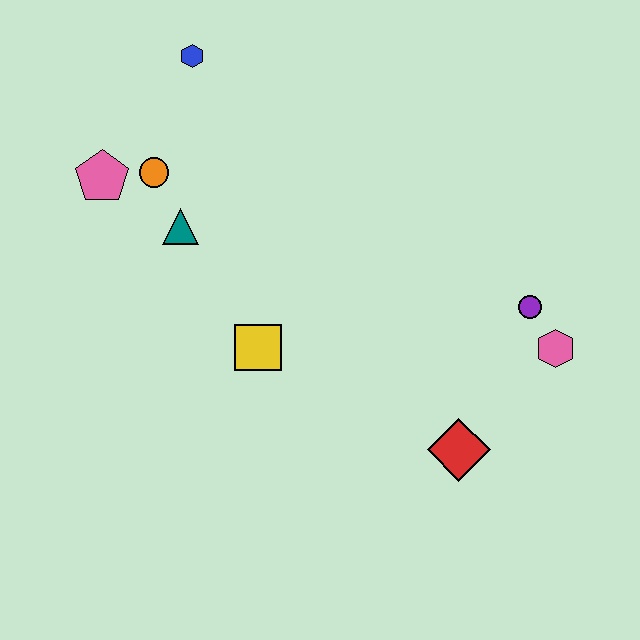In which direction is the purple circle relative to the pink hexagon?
The purple circle is above the pink hexagon.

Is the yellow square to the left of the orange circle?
No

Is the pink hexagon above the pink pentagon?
No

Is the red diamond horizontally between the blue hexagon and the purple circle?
Yes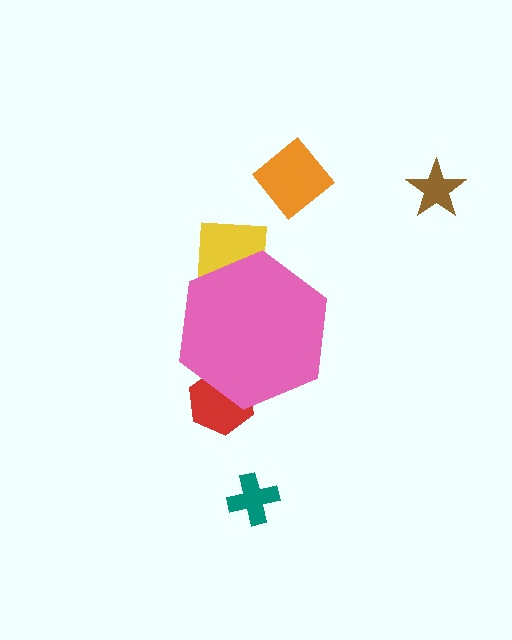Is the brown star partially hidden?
No, the brown star is fully visible.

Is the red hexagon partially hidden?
Yes, the red hexagon is partially hidden behind the pink hexagon.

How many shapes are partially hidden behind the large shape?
3 shapes are partially hidden.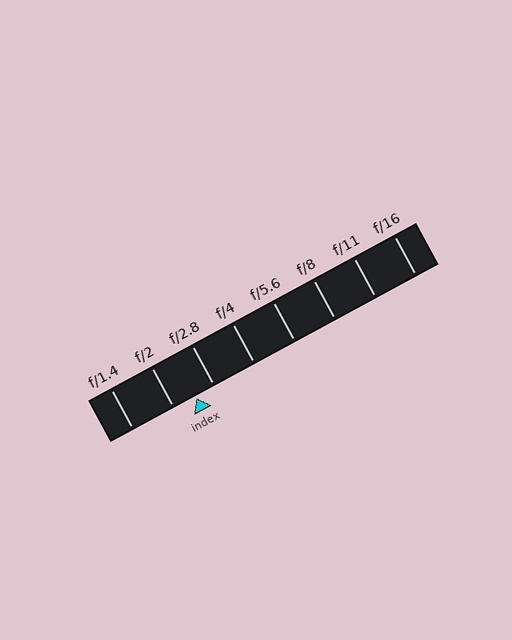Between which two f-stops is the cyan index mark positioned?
The index mark is between f/2 and f/2.8.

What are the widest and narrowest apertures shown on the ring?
The widest aperture shown is f/1.4 and the narrowest is f/16.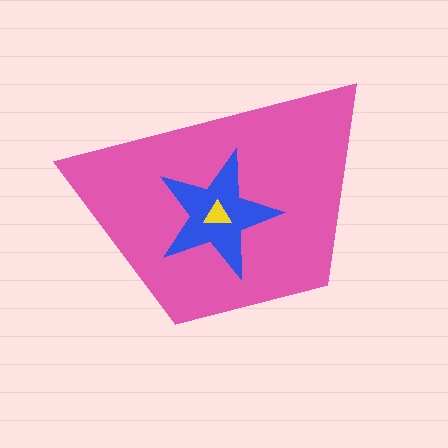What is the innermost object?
The yellow triangle.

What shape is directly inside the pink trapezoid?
The blue star.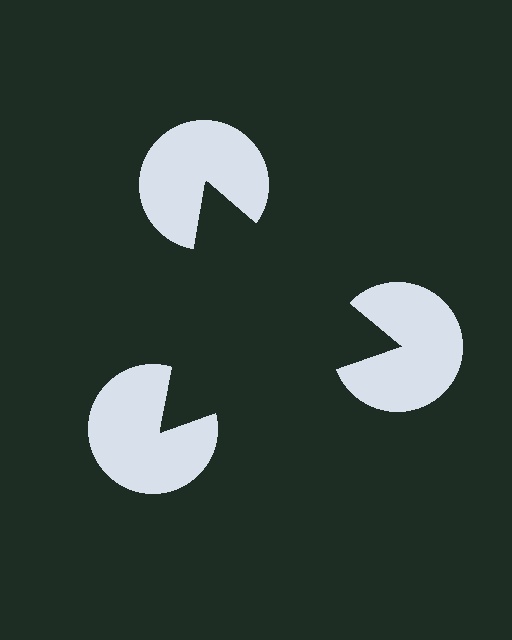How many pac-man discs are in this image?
There are 3 — one at each vertex of the illusory triangle.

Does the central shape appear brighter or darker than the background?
It typically appears slightly darker than the background, even though no actual brightness change is drawn.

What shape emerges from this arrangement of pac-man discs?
An illusory triangle — its edges are inferred from the aligned wedge cuts in the pac-man discs, not physically drawn.